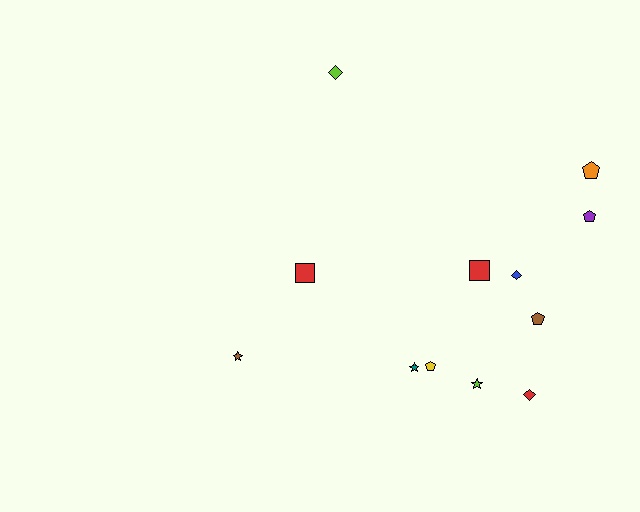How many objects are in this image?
There are 12 objects.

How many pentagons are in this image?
There are 4 pentagons.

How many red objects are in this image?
There are 3 red objects.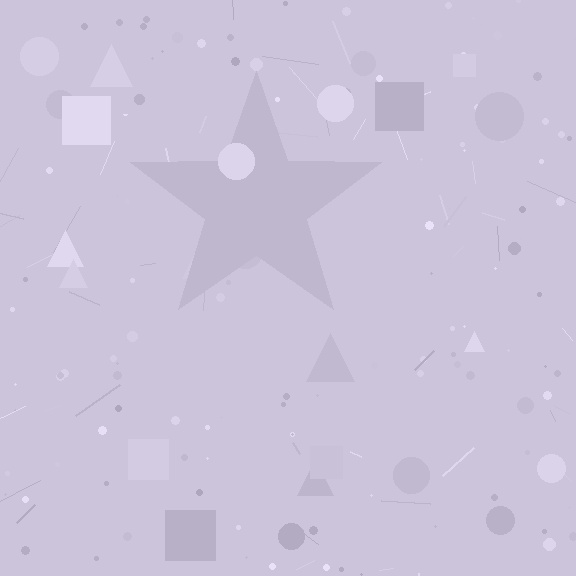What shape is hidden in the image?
A star is hidden in the image.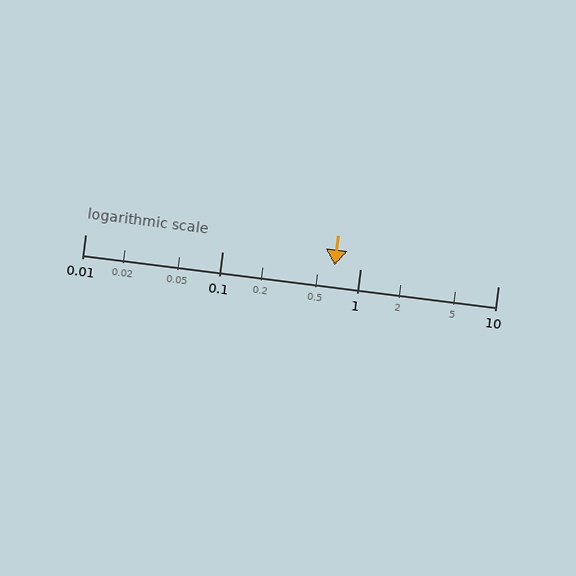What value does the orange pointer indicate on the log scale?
The pointer indicates approximately 0.65.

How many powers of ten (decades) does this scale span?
The scale spans 3 decades, from 0.01 to 10.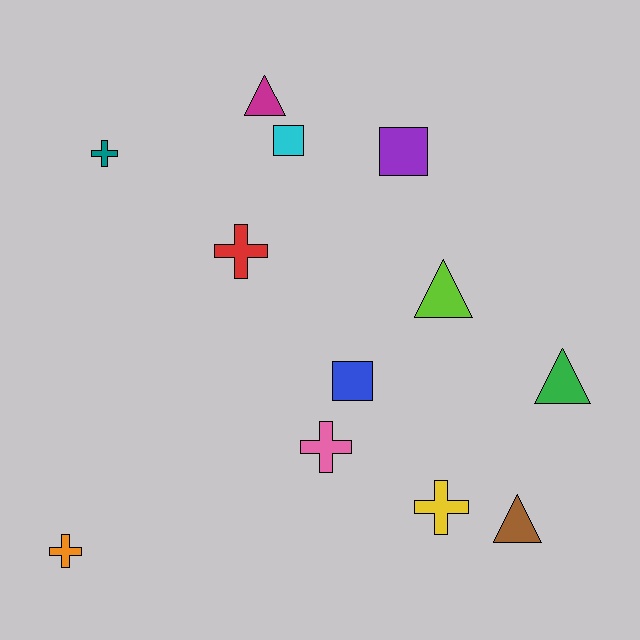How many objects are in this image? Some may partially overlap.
There are 12 objects.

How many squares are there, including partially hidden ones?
There are 3 squares.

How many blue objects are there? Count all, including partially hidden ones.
There is 1 blue object.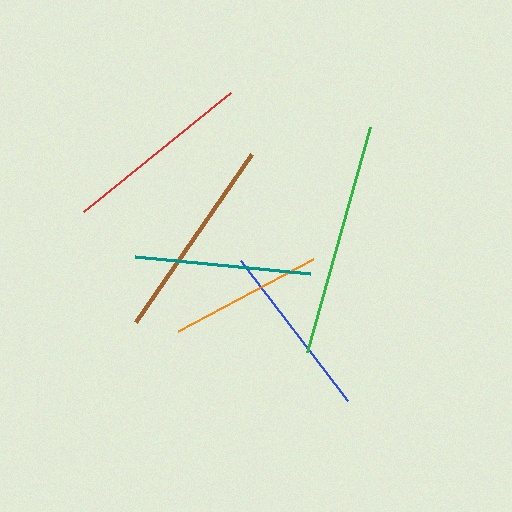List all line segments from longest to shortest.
From longest to shortest: green, brown, red, teal, blue, orange.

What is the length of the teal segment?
The teal segment is approximately 176 pixels long.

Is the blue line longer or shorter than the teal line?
The teal line is longer than the blue line.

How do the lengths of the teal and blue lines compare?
The teal and blue lines are approximately the same length.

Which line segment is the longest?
The green line is the longest at approximately 234 pixels.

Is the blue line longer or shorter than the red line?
The red line is longer than the blue line.